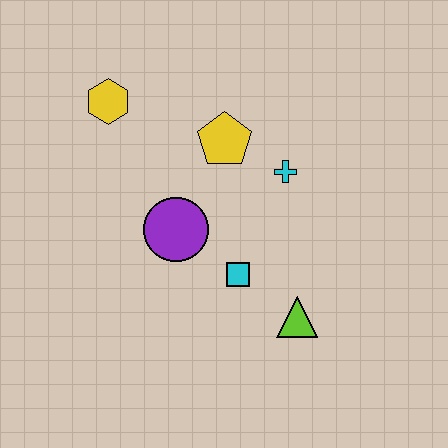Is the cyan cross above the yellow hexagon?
No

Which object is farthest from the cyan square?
The yellow hexagon is farthest from the cyan square.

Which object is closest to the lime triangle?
The cyan square is closest to the lime triangle.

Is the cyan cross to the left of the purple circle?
No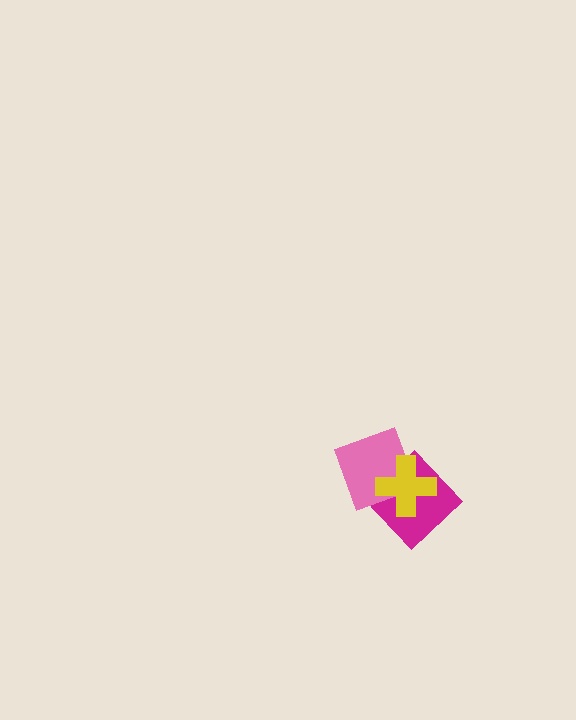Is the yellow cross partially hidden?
No, no other shape covers it.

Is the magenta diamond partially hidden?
Yes, it is partially covered by another shape.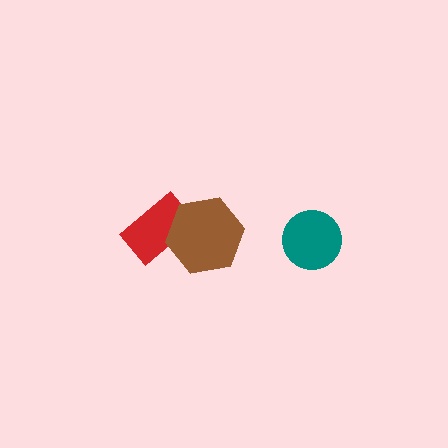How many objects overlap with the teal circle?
0 objects overlap with the teal circle.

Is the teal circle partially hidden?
No, no other shape covers it.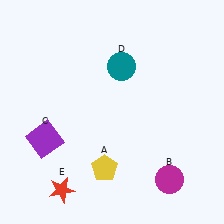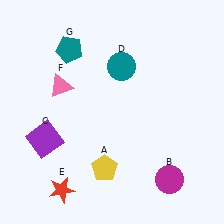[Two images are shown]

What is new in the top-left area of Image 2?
A pink triangle (F) was added in the top-left area of Image 2.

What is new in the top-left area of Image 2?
A teal pentagon (G) was added in the top-left area of Image 2.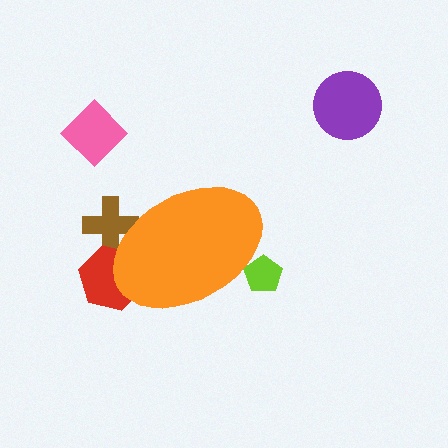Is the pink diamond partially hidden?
No, the pink diamond is fully visible.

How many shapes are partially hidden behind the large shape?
3 shapes are partially hidden.